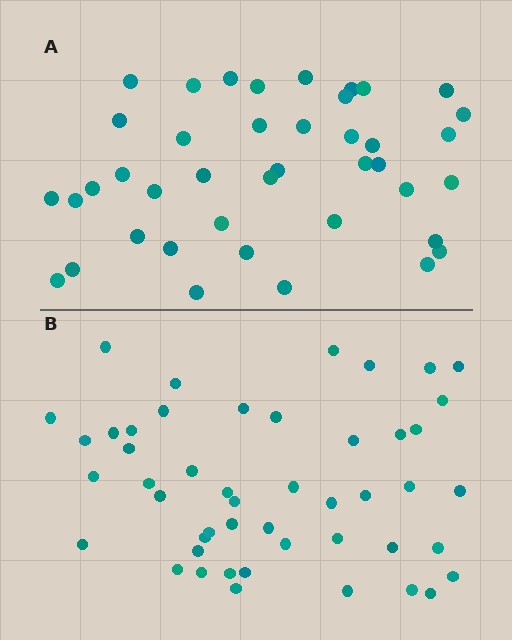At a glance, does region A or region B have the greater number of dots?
Region B (the bottom region) has more dots.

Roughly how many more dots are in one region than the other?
Region B has roughly 8 or so more dots than region A.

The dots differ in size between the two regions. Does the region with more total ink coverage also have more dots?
No. Region A has more total ink coverage because its dots are larger, but region B actually contains more individual dots. Total area can be misleading — the number of items is what matters here.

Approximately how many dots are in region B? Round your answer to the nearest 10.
About 50 dots. (The exact count is 48, which rounds to 50.)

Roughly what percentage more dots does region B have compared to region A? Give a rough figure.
About 15% more.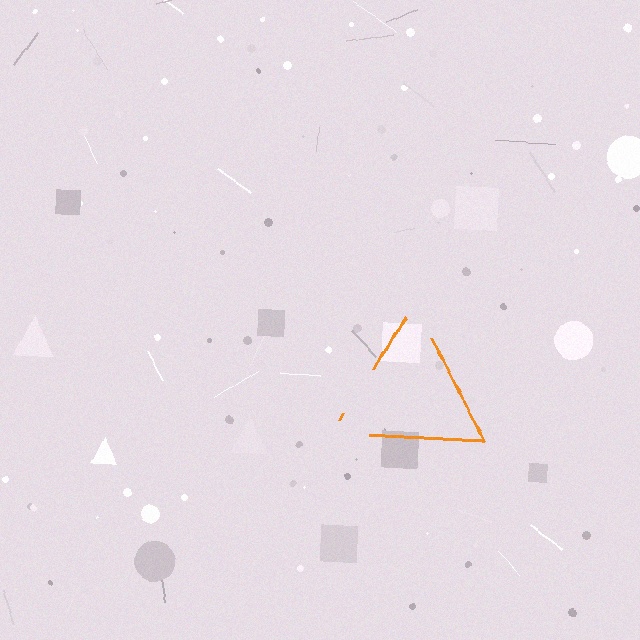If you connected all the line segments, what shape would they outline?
They would outline a triangle.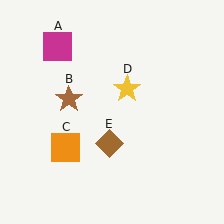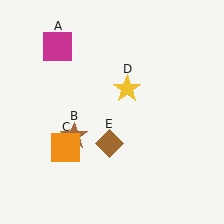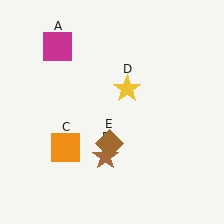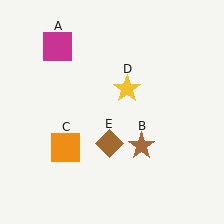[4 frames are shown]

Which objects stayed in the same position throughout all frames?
Magenta square (object A) and orange square (object C) and yellow star (object D) and brown diamond (object E) remained stationary.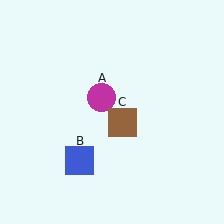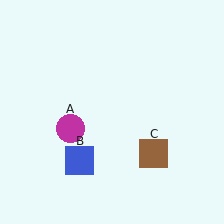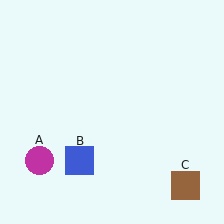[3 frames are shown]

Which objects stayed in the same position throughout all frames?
Blue square (object B) remained stationary.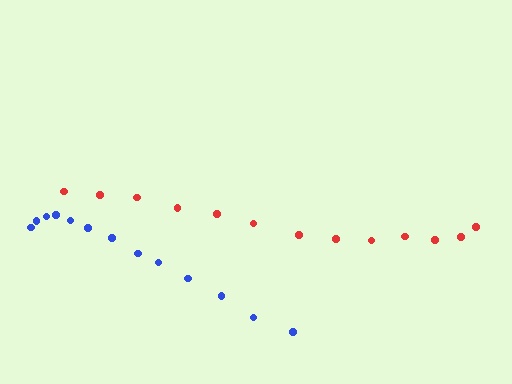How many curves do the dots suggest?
There are 2 distinct paths.